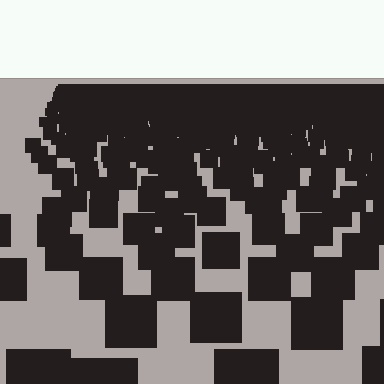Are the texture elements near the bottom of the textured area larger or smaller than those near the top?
Larger. Near the bottom, elements are closer to the viewer and appear at a bigger on-screen size.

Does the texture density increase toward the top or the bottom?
Density increases toward the top.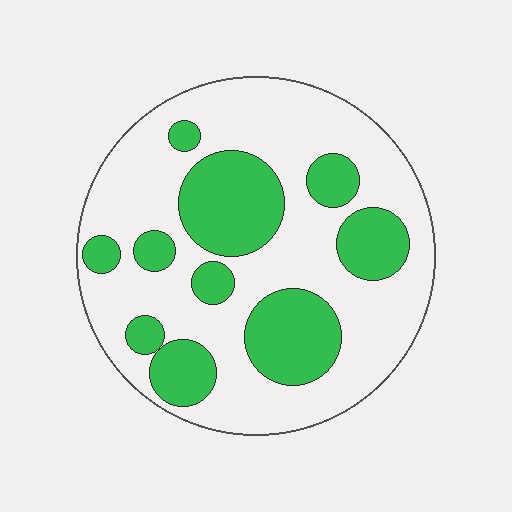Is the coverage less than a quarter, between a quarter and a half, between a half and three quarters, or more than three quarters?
Between a quarter and a half.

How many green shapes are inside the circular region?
10.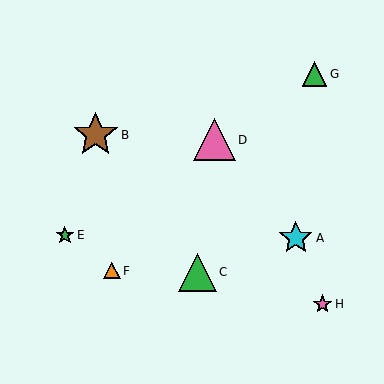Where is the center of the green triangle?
The center of the green triangle is at (197, 272).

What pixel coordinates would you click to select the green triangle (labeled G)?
Click at (315, 74) to select the green triangle G.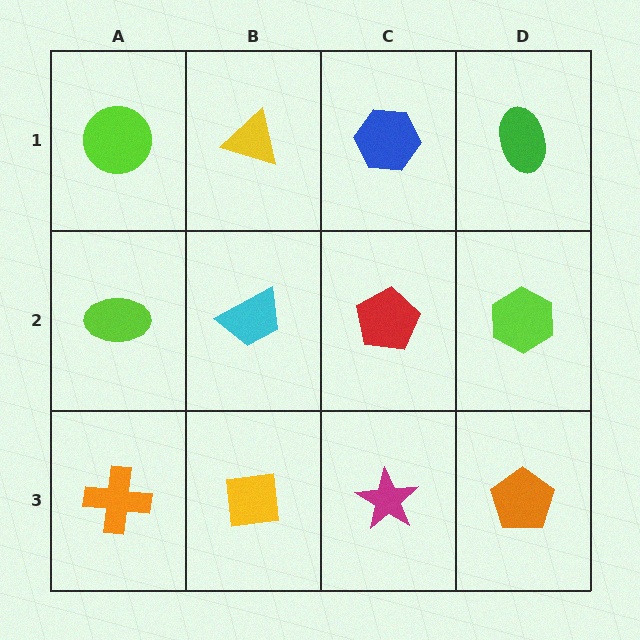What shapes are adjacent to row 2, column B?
A yellow triangle (row 1, column B), a yellow square (row 3, column B), a lime ellipse (row 2, column A), a red pentagon (row 2, column C).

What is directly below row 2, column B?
A yellow square.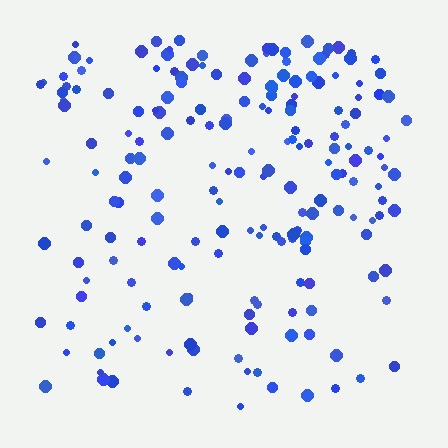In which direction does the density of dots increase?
From bottom to top, with the top side densest.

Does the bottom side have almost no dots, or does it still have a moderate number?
Still a moderate number, just noticeably fewer than the top.